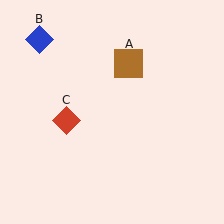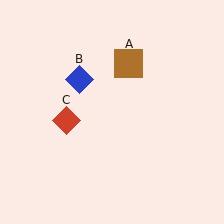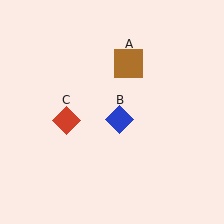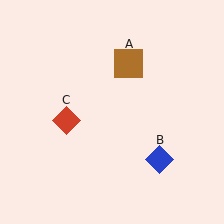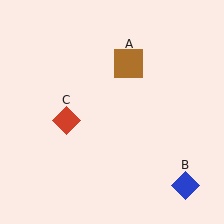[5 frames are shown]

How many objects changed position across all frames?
1 object changed position: blue diamond (object B).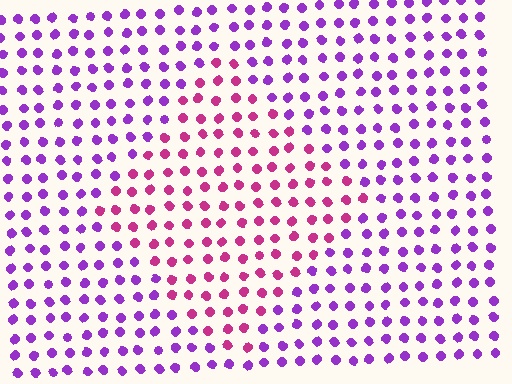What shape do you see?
I see a diamond.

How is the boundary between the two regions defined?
The boundary is defined purely by a slight shift in hue (about 44 degrees). Spacing, size, and orientation are identical on both sides.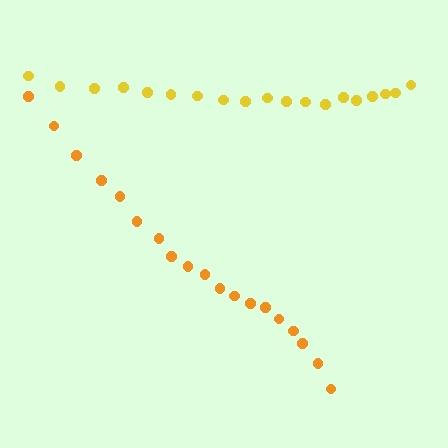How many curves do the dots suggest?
There are 2 distinct paths.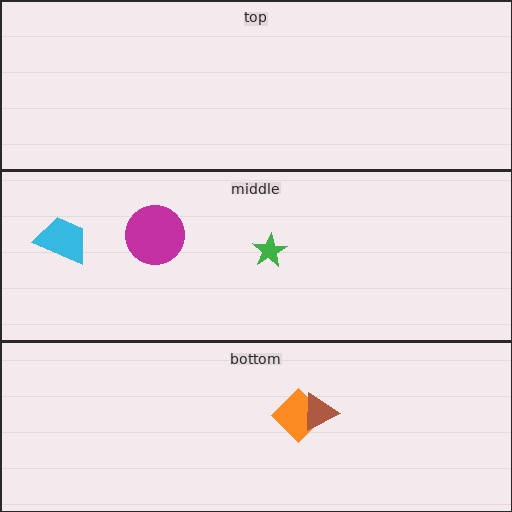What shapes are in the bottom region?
The orange diamond, the brown triangle.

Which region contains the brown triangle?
The bottom region.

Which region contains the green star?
The middle region.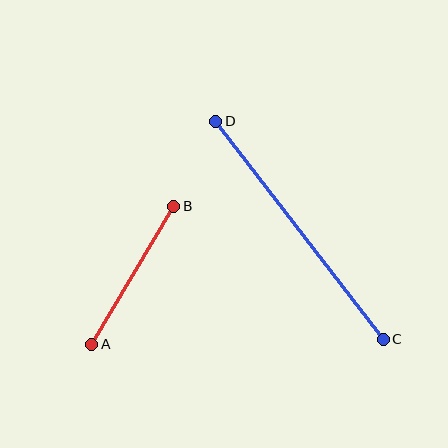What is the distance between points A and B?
The distance is approximately 160 pixels.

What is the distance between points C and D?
The distance is approximately 275 pixels.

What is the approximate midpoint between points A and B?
The midpoint is at approximately (133, 275) pixels.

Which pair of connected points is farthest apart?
Points C and D are farthest apart.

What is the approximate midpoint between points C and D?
The midpoint is at approximately (299, 230) pixels.